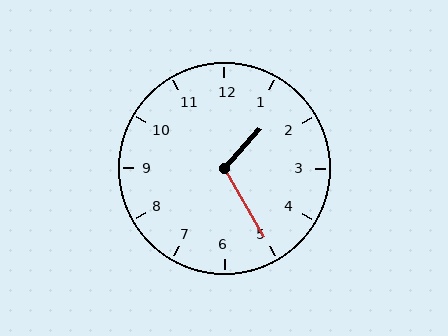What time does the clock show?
1:25.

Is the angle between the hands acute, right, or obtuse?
It is obtuse.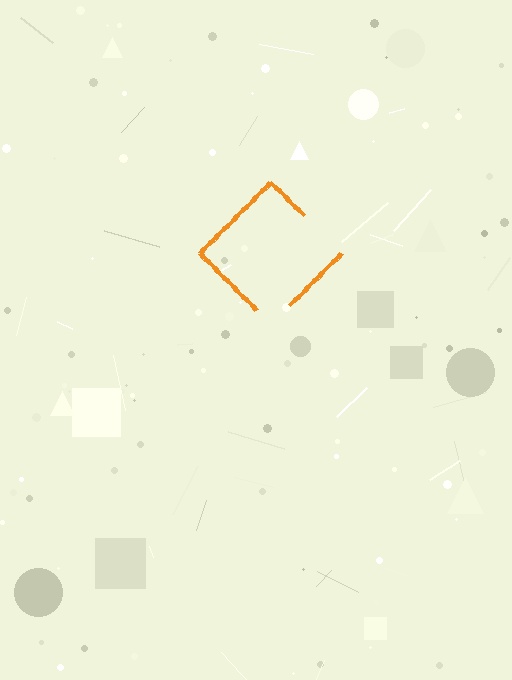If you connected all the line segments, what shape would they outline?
They would outline a diamond.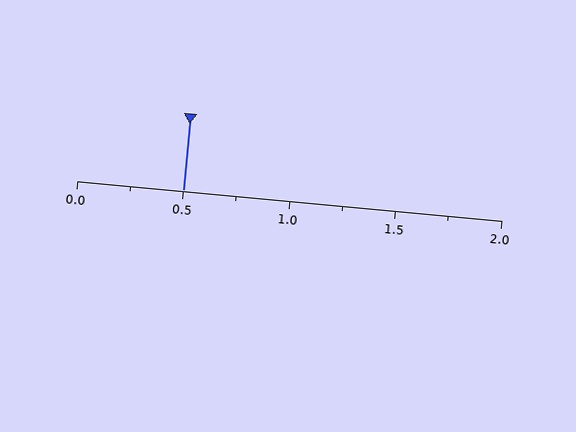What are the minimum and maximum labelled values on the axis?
The axis runs from 0.0 to 2.0.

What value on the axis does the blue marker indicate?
The marker indicates approximately 0.5.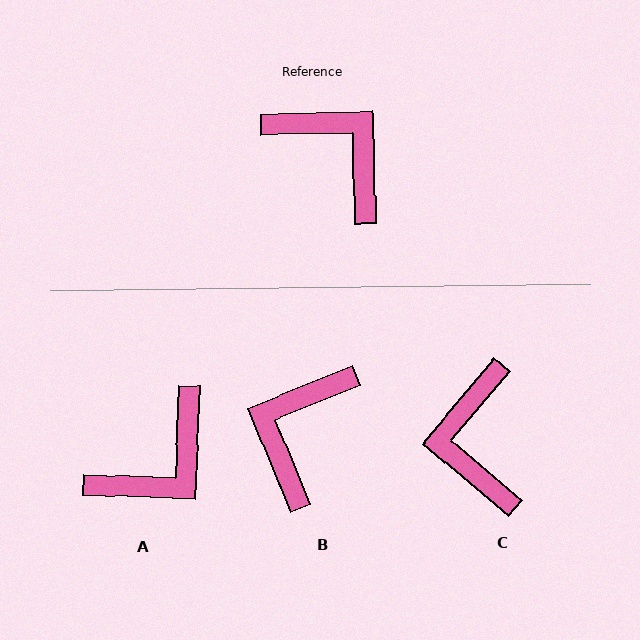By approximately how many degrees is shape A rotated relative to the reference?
Approximately 94 degrees clockwise.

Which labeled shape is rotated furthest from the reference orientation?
C, about 139 degrees away.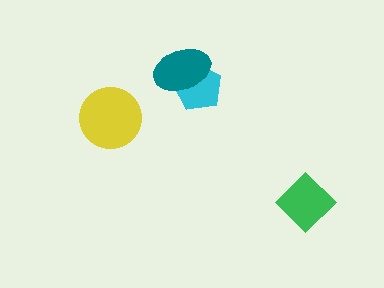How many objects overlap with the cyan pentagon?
1 object overlaps with the cyan pentagon.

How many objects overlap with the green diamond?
0 objects overlap with the green diamond.